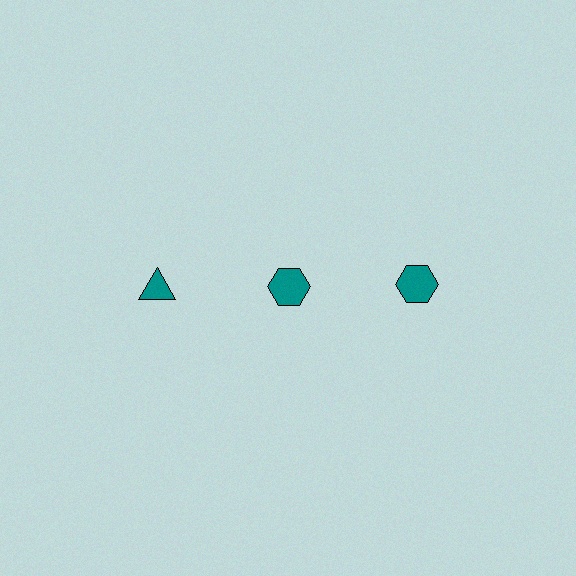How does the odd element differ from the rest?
It has a different shape: triangle instead of hexagon.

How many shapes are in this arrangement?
There are 3 shapes arranged in a grid pattern.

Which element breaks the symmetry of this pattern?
The teal triangle in the top row, leftmost column breaks the symmetry. All other shapes are teal hexagons.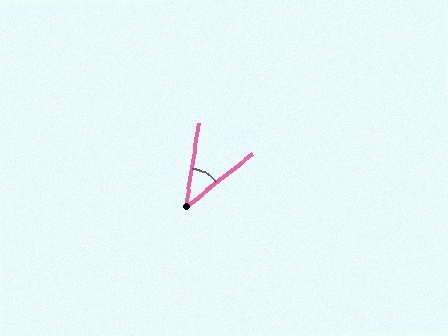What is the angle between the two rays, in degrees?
Approximately 43 degrees.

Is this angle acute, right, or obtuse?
It is acute.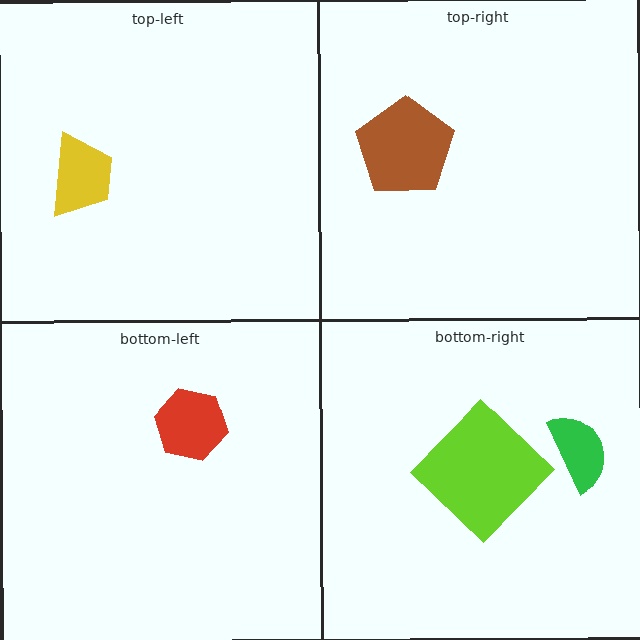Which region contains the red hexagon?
The bottom-left region.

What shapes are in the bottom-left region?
The red hexagon.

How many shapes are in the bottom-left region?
1.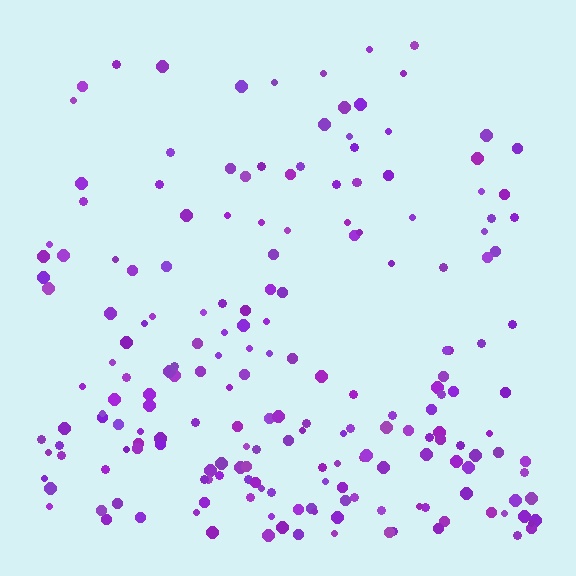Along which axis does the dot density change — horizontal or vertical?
Vertical.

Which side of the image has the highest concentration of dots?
The bottom.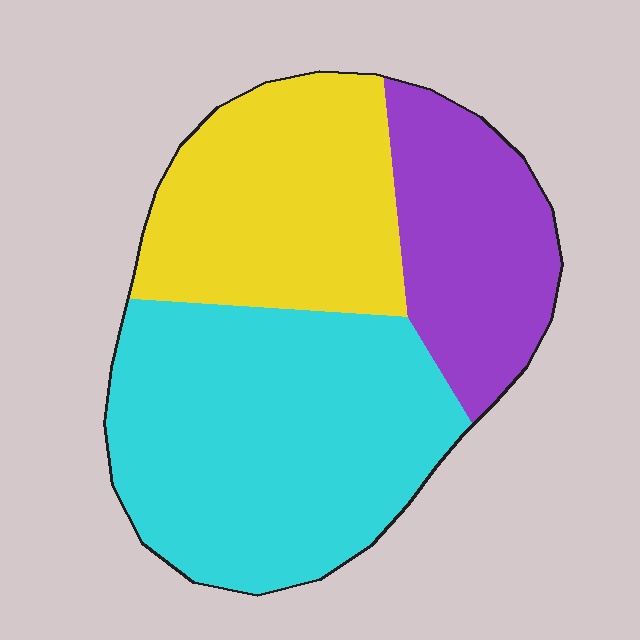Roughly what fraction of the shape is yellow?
Yellow covers 30% of the shape.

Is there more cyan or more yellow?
Cyan.